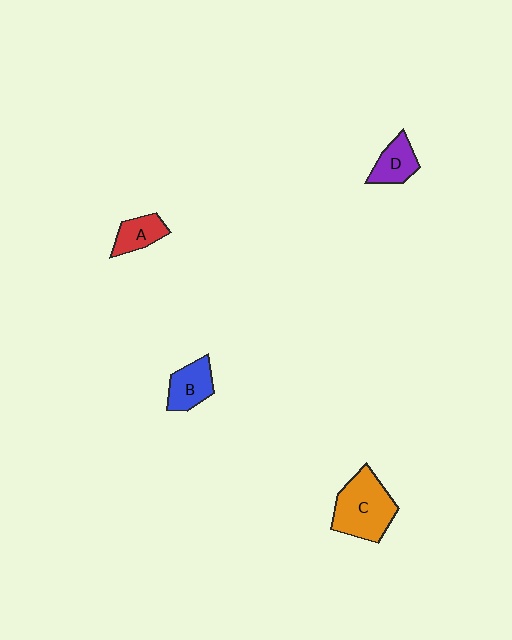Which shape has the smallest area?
Shape A (red).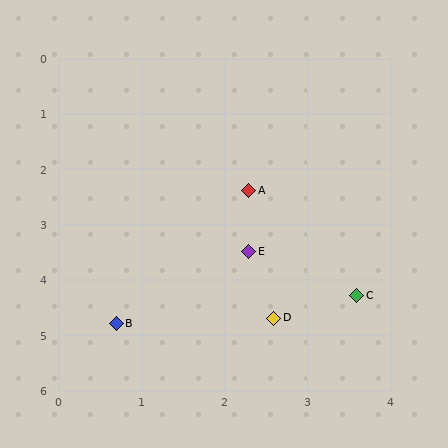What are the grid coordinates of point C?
Point C is at approximately (3.6, 4.3).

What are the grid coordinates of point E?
Point E is at approximately (2.3, 3.5).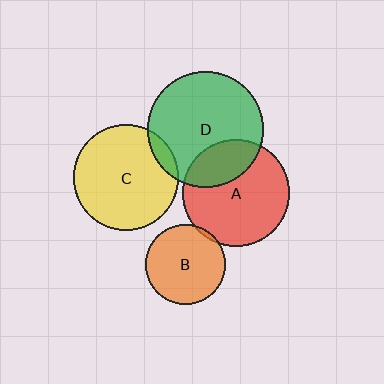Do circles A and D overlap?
Yes.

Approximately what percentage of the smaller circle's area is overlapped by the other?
Approximately 25%.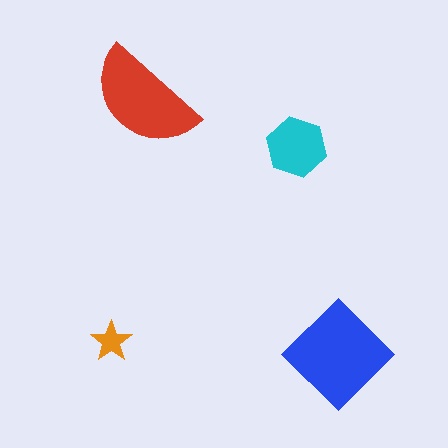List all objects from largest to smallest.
The blue diamond, the red semicircle, the cyan hexagon, the orange star.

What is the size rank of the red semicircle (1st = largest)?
2nd.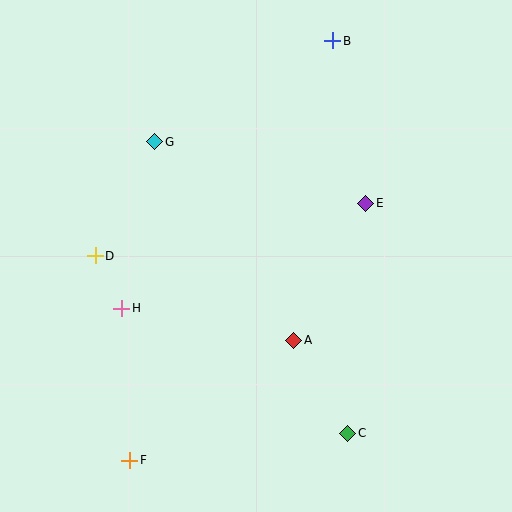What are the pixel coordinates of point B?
Point B is at (333, 41).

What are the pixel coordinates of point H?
Point H is at (121, 308).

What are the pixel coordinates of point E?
Point E is at (366, 203).